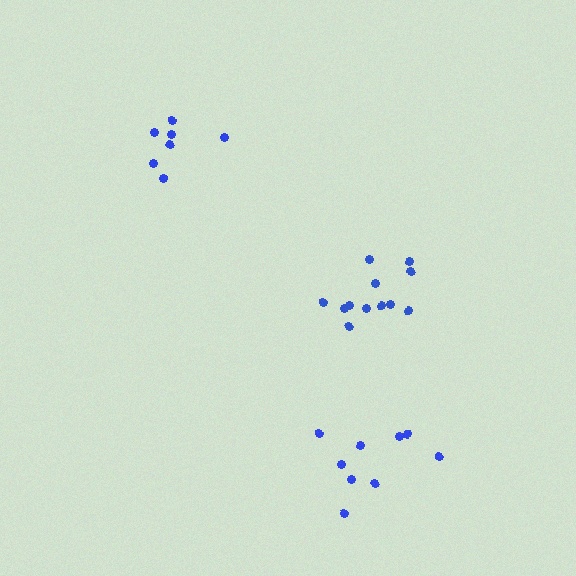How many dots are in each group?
Group 1: 7 dots, Group 2: 12 dots, Group 3: 9 dots (28 total).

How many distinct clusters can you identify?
There are 3 distinct clusters.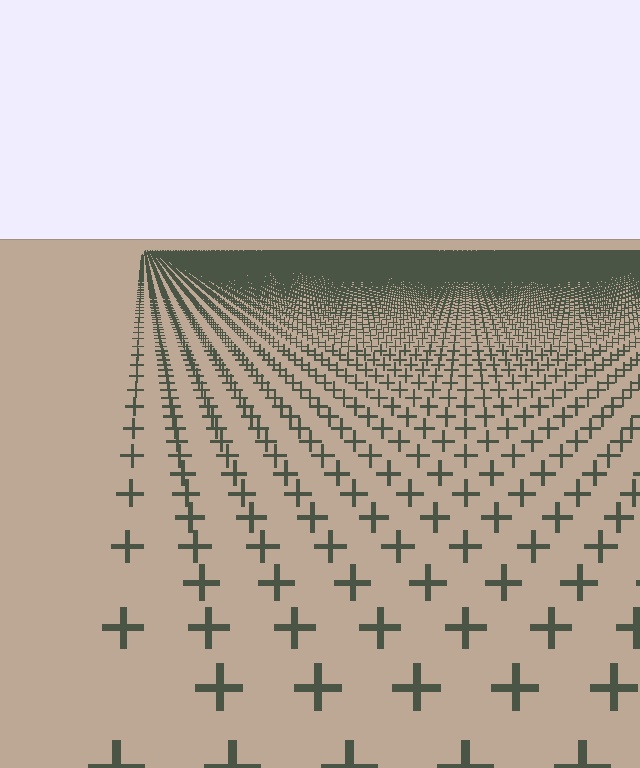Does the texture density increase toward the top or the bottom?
Density increases toward the top.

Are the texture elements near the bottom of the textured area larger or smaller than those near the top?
Larger. Near the bottom, elements are closer to the viewer and appear at a bigger on-screen size.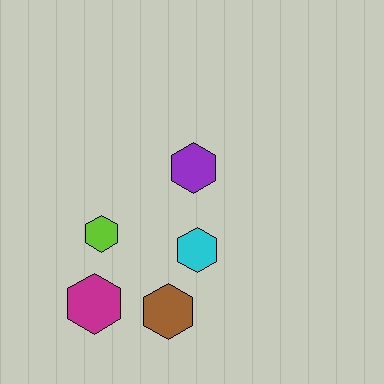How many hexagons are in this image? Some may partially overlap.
There are 5 hexagons.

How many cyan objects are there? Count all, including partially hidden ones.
There is 1 cyan object.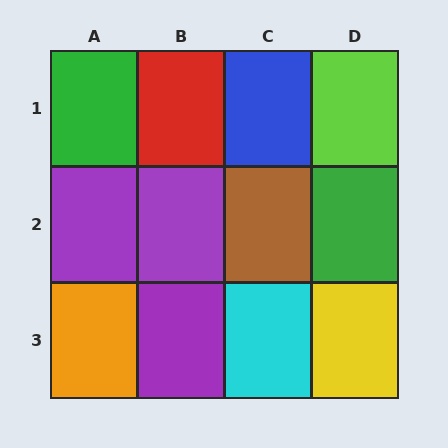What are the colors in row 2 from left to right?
Purple, purple, brown, green.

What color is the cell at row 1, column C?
Blue.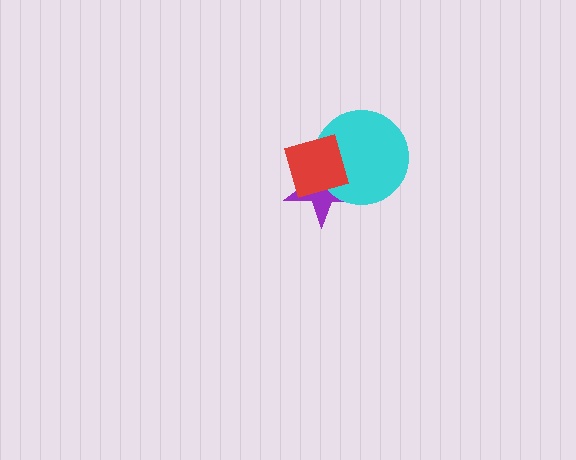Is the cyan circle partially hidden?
Yes, it is partially covered by another shape.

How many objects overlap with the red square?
2 objects overlap with the red square.